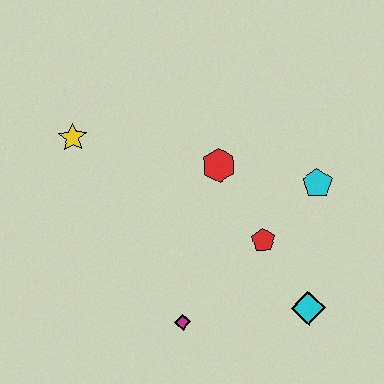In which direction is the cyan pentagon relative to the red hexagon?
The cyan pentagon is to the right of the red hexagon.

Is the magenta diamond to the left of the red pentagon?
Yes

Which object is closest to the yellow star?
The red hexagon is closest to the yellow star.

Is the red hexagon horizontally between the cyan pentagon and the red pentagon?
No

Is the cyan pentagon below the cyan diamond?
No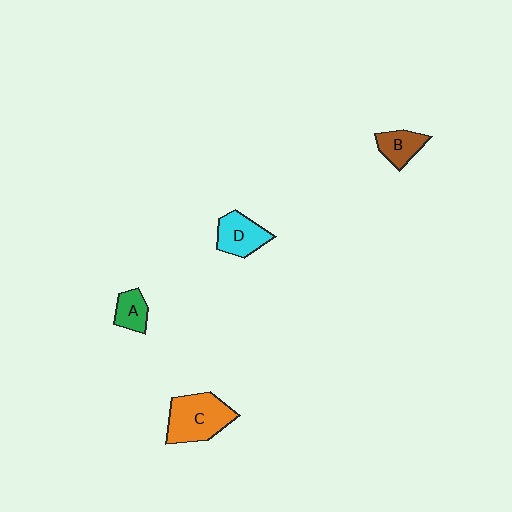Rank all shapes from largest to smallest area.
From largest to smallest: C (orange), D (cyan), B (brown), A (green).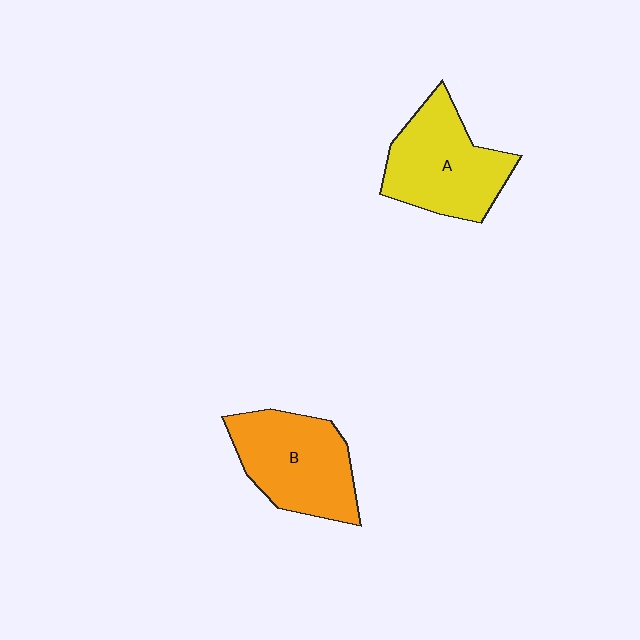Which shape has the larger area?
Shape A (yellow).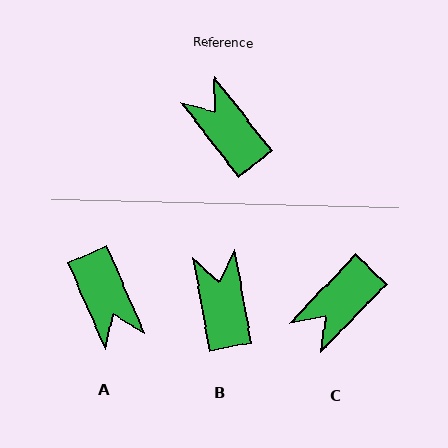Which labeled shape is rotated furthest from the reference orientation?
A, about 165 degrees away.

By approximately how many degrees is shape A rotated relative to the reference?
Approximately 165 degrees counter-clockwise.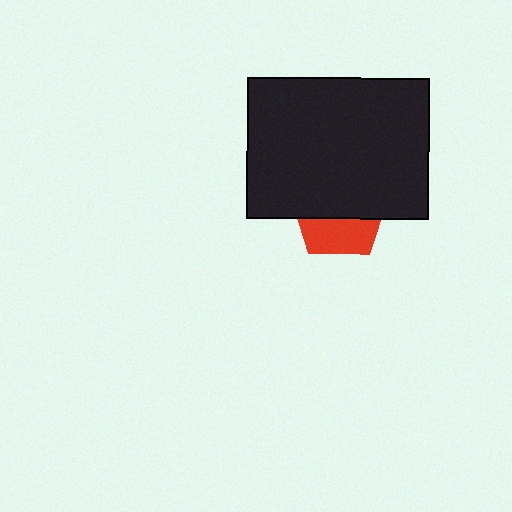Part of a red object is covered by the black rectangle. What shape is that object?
It is a pentagon.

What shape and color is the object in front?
The object in front is a black rectangle.